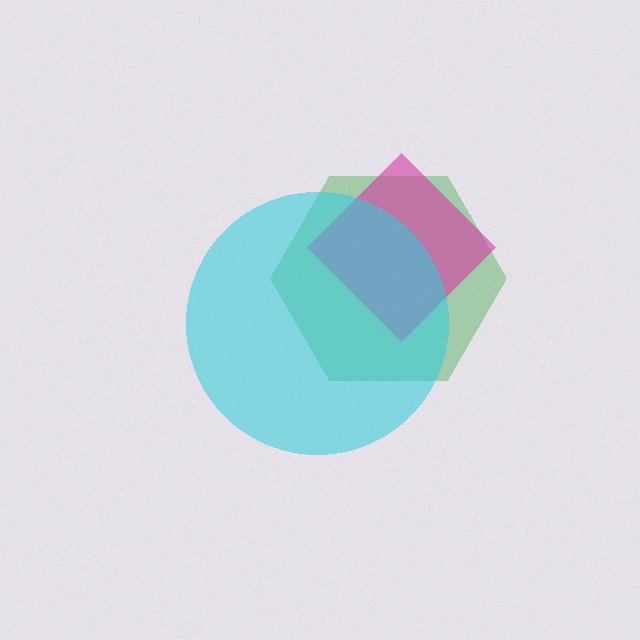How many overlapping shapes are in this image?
There are 3 overlapping shapes in the image.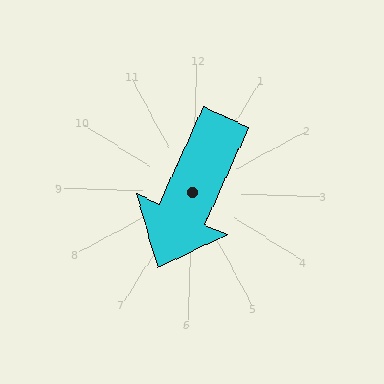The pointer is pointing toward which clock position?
Roughly 7 o'clock.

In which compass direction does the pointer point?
Southwest.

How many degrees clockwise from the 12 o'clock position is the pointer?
Approximately 203 degrees.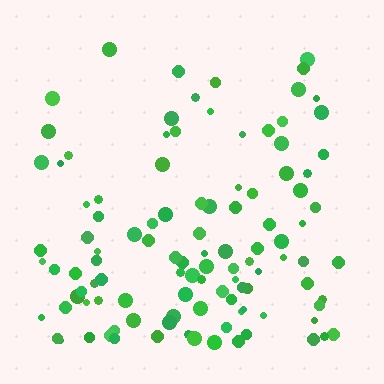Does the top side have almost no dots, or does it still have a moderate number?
Still a moderate number, just noticeably fewer than the bottom.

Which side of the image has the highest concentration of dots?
The bottom.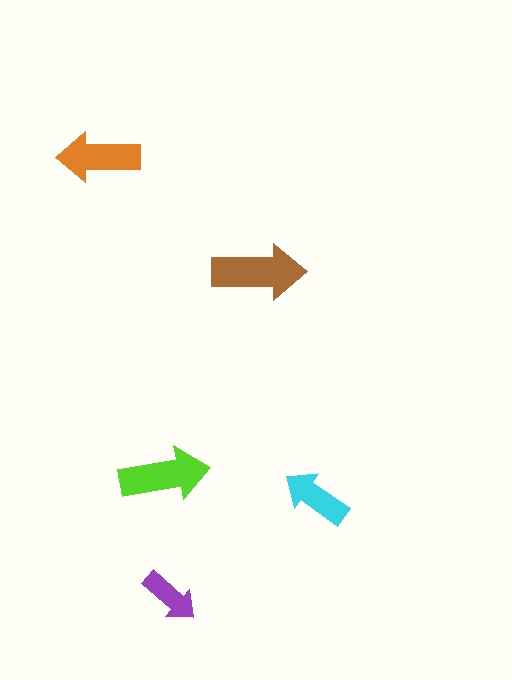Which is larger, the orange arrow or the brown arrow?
The brown one.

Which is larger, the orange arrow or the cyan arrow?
The orange one.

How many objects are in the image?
There are 5 objects in the image.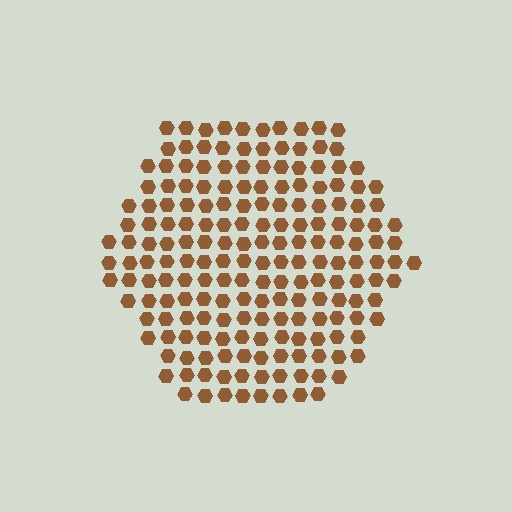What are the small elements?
The small elements are hexagons.